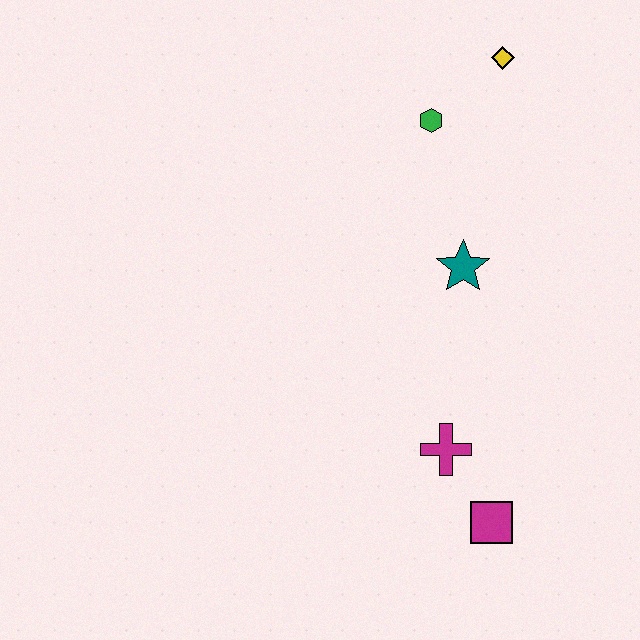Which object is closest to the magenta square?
The magenta cross is closest to the magenta square.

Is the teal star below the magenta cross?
No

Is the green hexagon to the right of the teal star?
No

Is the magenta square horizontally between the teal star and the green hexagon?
No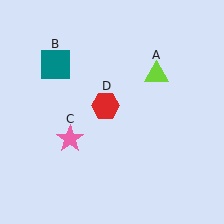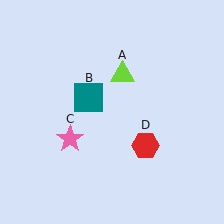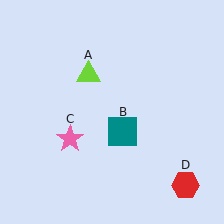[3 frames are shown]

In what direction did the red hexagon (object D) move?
The red hexagon (object D) moved down and to the right.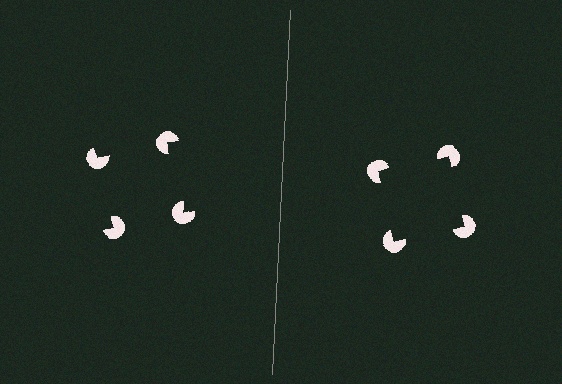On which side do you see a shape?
An illusory square appears on the right side. On the left side the wedge cuts are rotated, so no coherent shape forms.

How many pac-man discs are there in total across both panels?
8 — 4 on each side.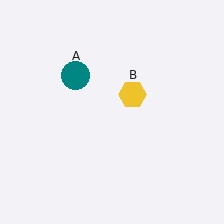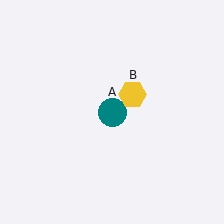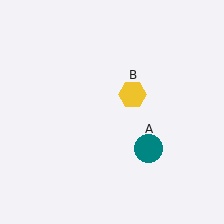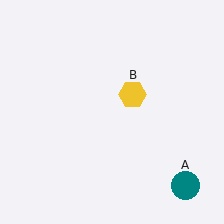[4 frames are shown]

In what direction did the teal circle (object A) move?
The teal circle (object A) moved down and to the right.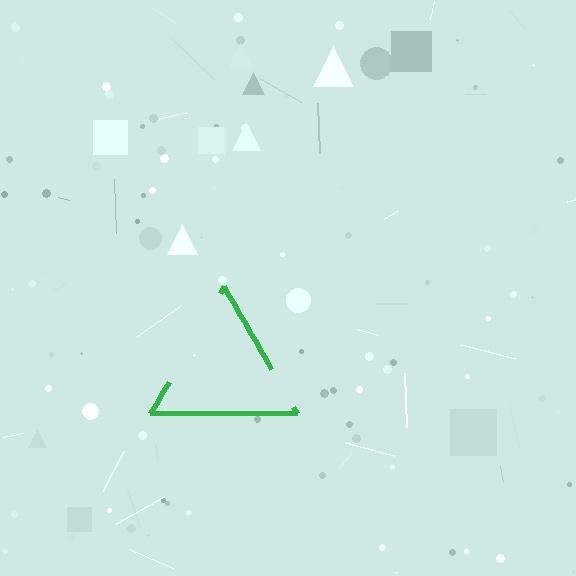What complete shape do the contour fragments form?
The contour fragments form a triangle.